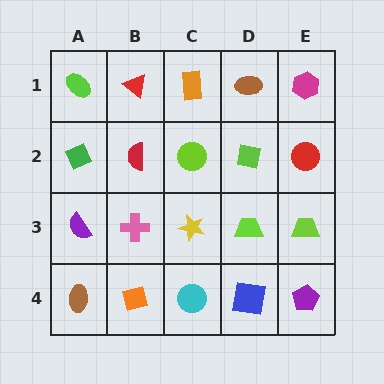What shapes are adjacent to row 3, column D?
A lime square (row 2, column D), a blue square (row 4, column D), a yellow star (row 3, column C), a lime trapezoid (row 3, column E).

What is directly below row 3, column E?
A purple pentagon.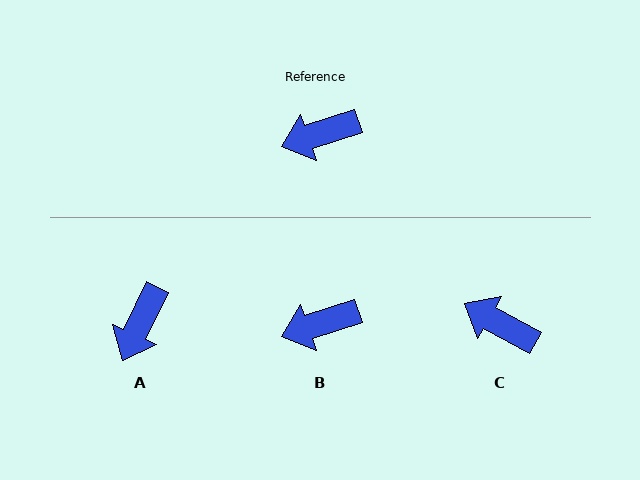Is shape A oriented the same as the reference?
No, it is off by about 46 degrees.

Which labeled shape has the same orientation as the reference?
B.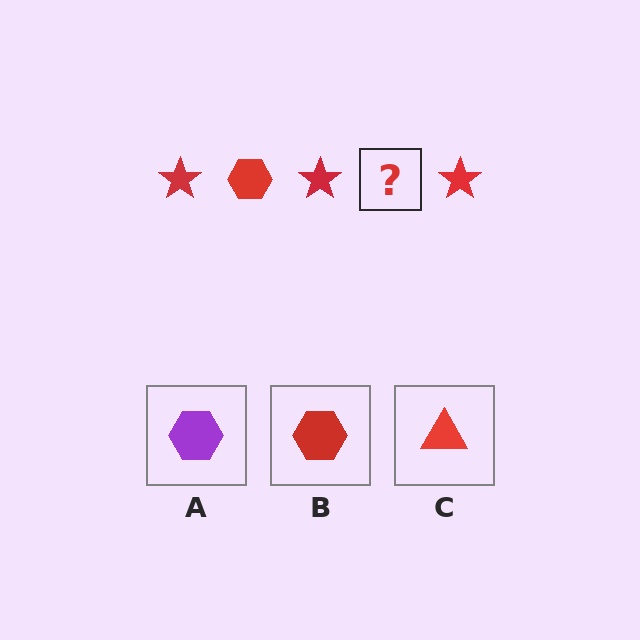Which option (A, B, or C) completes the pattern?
B.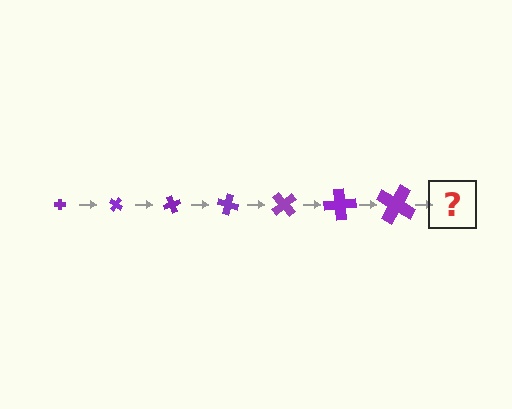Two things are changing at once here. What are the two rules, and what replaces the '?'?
The two rules are that the cross grows larger each step and it rotates 35 degrees each step. The '?' should be a cross, larger than the previous one and rotated 245 degrees from the start.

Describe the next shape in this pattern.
It should be a cross, larger than the previous one and rotated 245 degrees from the start.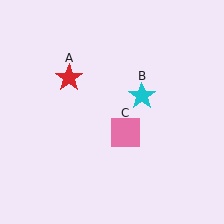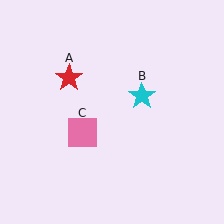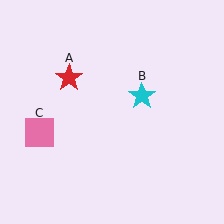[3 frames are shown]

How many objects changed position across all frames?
1 object changed position: pink square (object C).